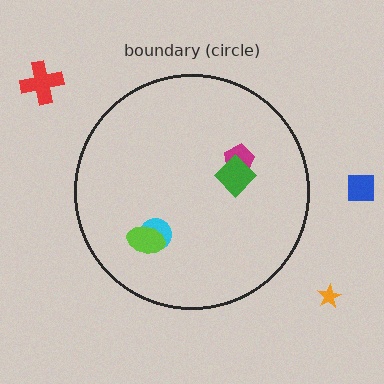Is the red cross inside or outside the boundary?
Outside.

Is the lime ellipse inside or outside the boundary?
Inside.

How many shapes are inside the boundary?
4 inside, 3 outside.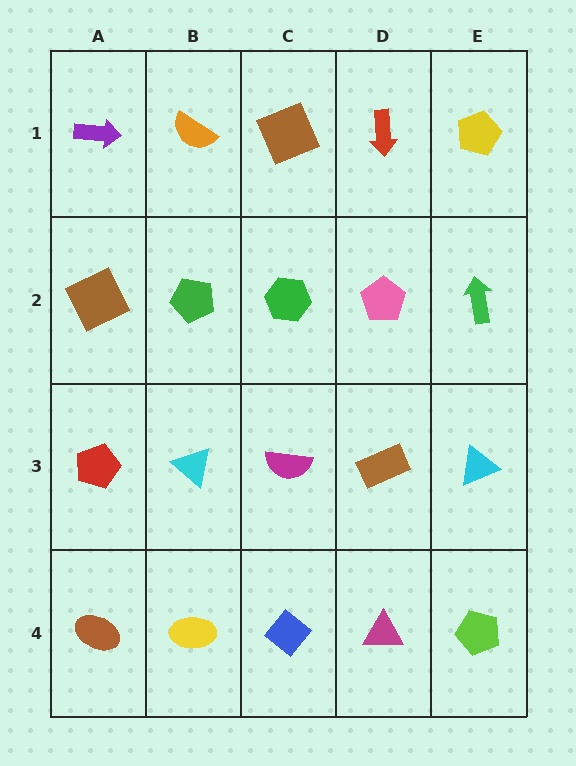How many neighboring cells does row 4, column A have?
2.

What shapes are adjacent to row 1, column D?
A pink pentagon (row 2, column D), a brown square (row 1, column C), a yellow pentagon (row 1, column E).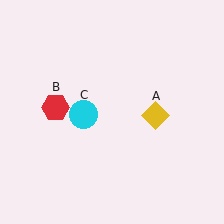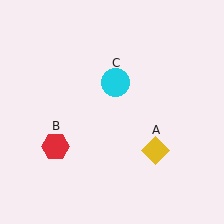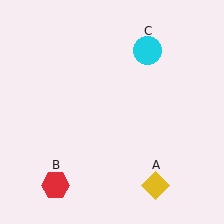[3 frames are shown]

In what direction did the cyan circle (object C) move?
The cyan circle (object C) moved up and to the right.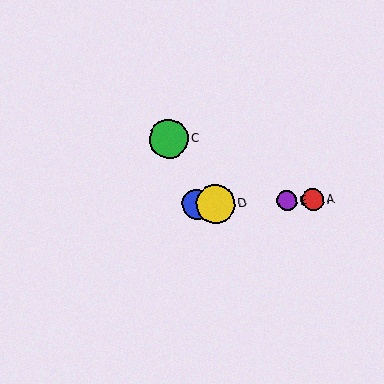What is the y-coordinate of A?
Object A is at y≈200.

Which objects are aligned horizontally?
Objects A, B, D, E are aligned horizontally.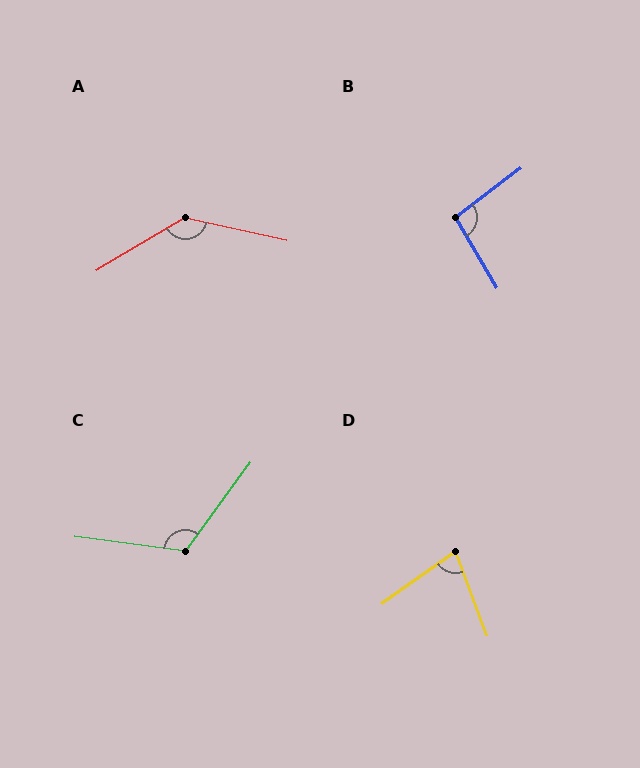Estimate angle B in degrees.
Approximately 96 degrees.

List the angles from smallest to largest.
D (76°), B (96°), C (119°), A (137°).